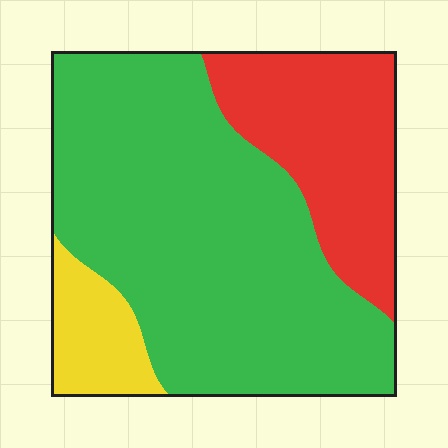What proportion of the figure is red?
Red covers about 25% of the figure.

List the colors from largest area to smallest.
From largest to smallest: green, red, yellow.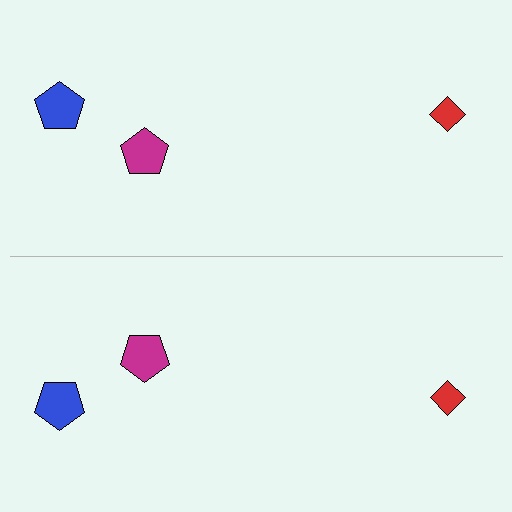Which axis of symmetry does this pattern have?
The pattern has a horizontal axis of symmetry running through the center of the image.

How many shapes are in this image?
There are 6 shapes in this image.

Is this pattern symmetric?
Yes, this pattern has bilateral (reflection) symmetry.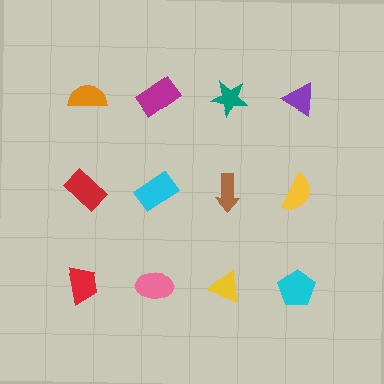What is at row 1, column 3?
A teal star.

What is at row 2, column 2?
A cyan rectangle.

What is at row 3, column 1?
A red trapezoid.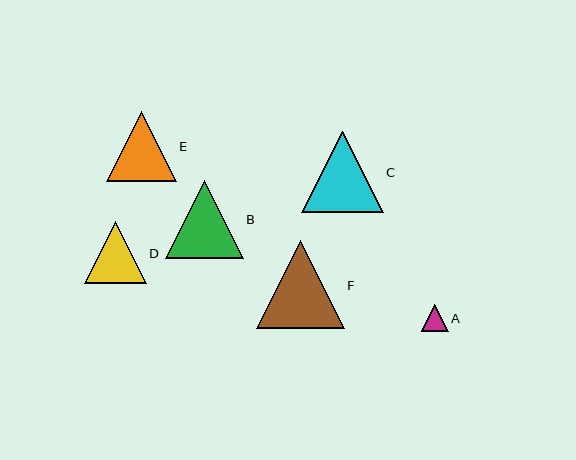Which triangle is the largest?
Triangle F is the largest with a size of approximately 88 pixels.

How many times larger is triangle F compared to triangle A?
Triangle F is approximately 3.3 times the size of triangle A.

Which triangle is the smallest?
Triangle A is the smallest with a size of approximately 27 pixels.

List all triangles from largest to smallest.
From largest to smallest: F, C, B, E, D, A.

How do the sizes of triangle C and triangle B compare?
Triangle C and triangle B are approximately the same size.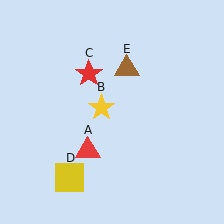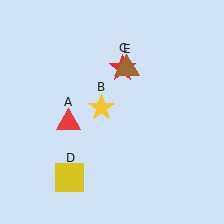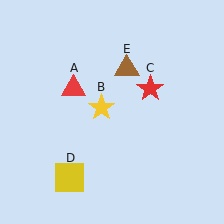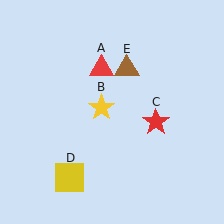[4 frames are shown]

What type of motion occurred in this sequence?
The red triangle (object A), red star (object C) rotated clockwise around the center of the scene.